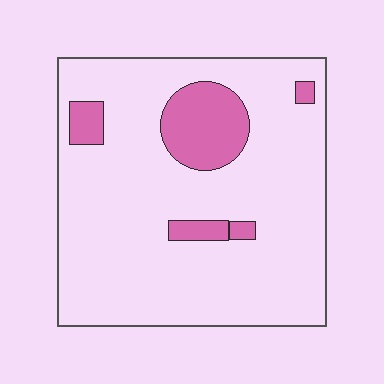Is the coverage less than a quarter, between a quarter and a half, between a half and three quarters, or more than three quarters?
Less than a quarter.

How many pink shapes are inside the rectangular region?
5.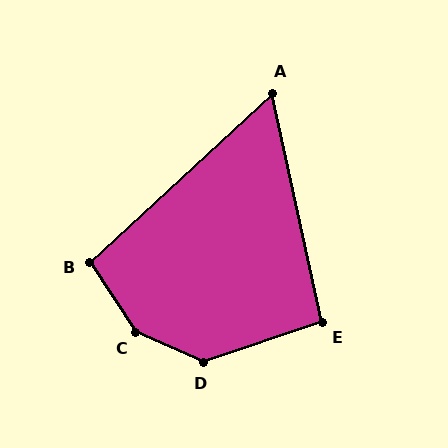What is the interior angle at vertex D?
Approximately 138 degrees (obtuse).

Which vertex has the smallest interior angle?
A, at approximately 59 degrees.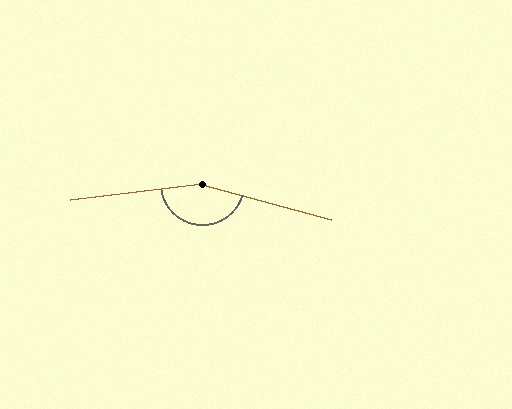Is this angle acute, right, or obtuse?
It is obtuse.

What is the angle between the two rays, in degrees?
Approximately 158 degrees.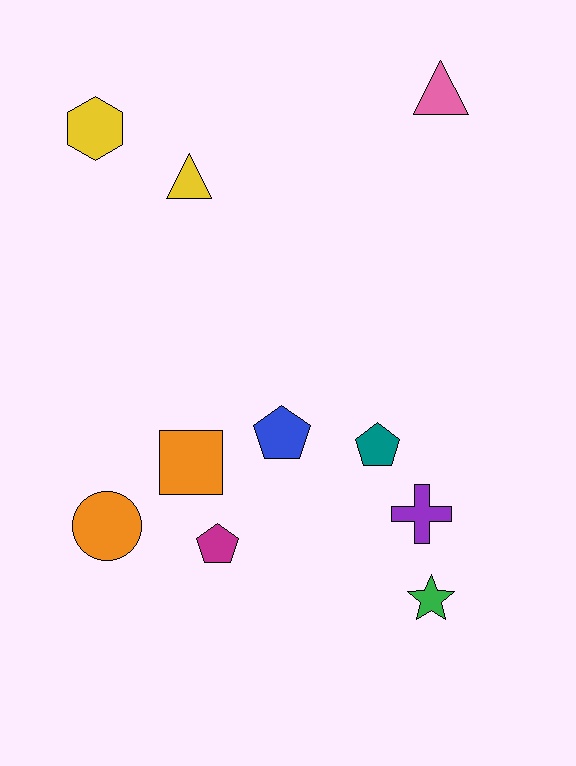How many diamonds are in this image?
There are no diamonds.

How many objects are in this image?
There are 10 objects.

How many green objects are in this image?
There is 1 green object.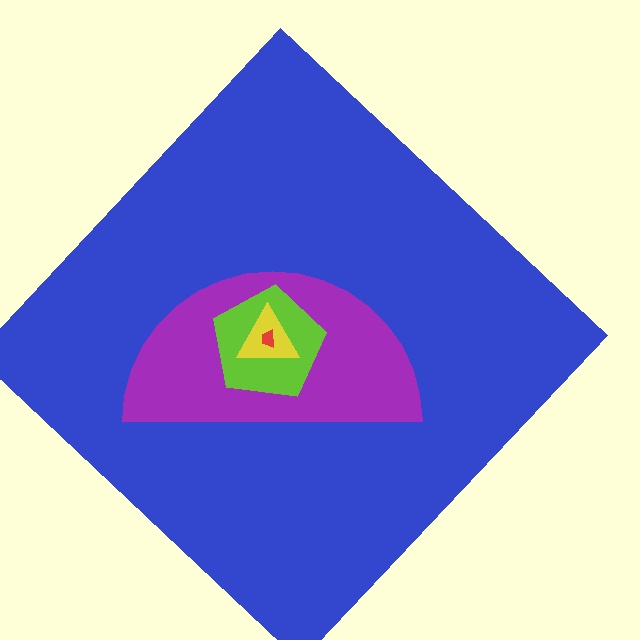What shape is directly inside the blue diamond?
The purple semicircle.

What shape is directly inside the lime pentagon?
The yellow triangle.